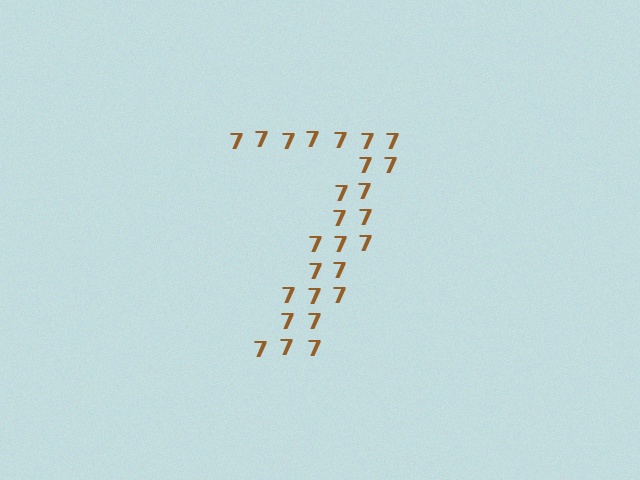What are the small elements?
The small elements are digit 7's.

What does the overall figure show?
The overall figure shows the digit 7.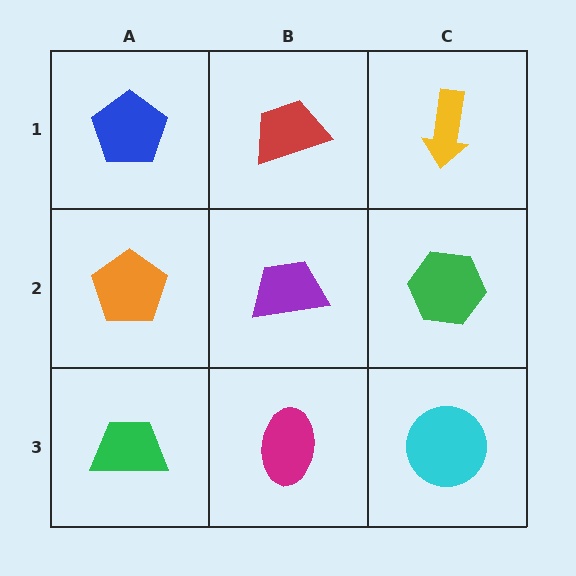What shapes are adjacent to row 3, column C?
A green hexagon (row 2, column C), a magenta ellipse (row 3, column B).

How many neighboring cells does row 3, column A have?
2.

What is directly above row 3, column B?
A purple trapezoid.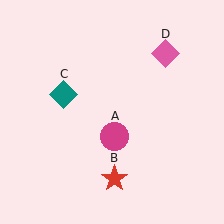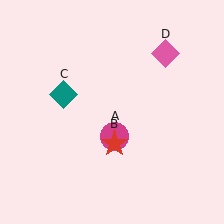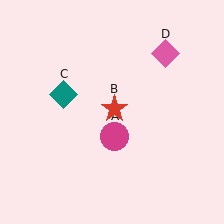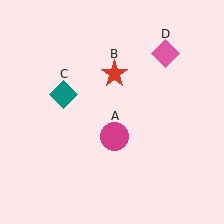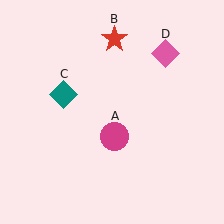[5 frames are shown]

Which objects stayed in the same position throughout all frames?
Magenta circle (object A) and teal diamond (object C) and pink diamond (object D) remained stationary.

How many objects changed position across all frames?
1 object changed position: red star (object B).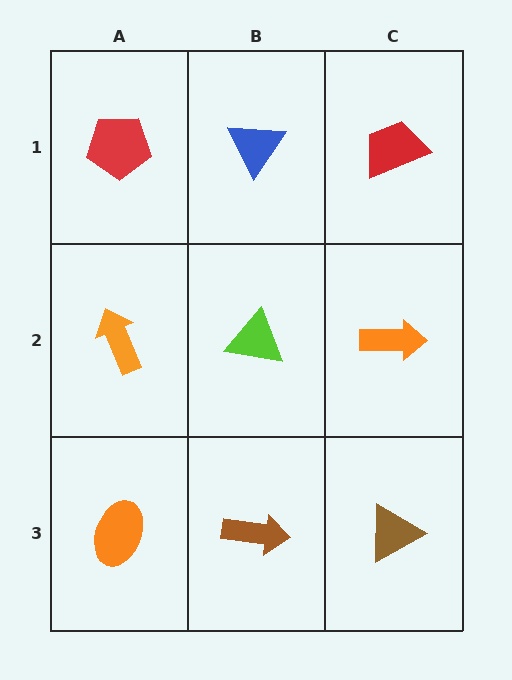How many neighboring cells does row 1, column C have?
2.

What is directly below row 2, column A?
An orange ellipse.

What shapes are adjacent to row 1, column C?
An orange arrow (row 2, column C), a blue triangle (row 1, column B).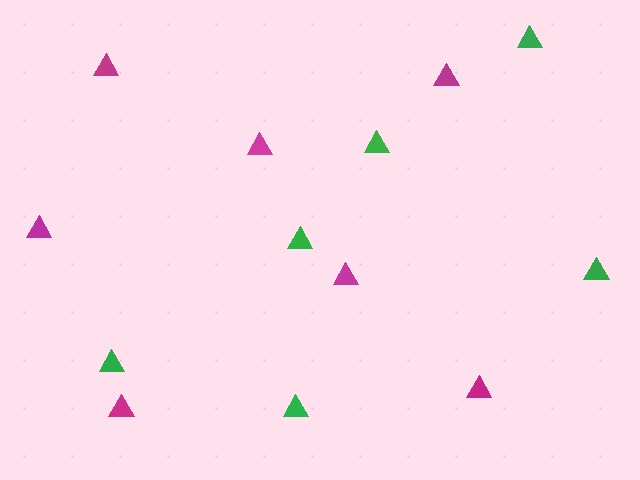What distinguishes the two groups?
There are 2 groups: one group of magenta triangles (7) and one group of green triangles (6).